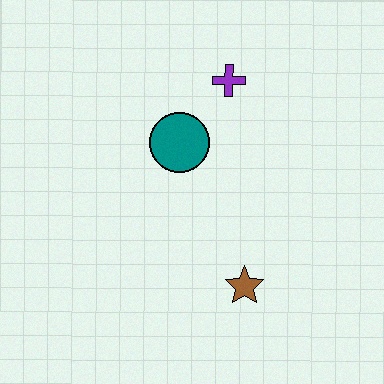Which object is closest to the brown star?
The teal circle is closest to the brown star.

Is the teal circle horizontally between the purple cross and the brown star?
No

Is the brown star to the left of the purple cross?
No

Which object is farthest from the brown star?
The purple cross is farthest from the brown star.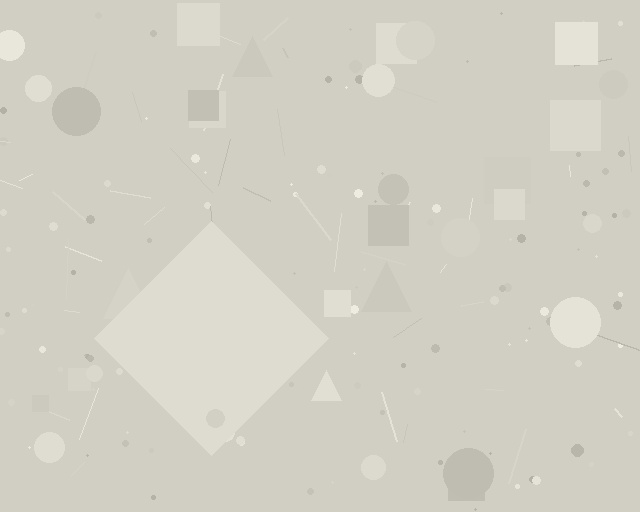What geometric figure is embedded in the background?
A diamond is embedded in the background.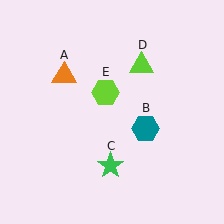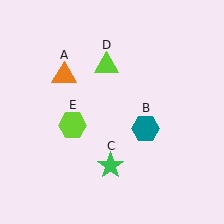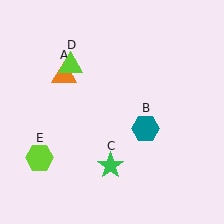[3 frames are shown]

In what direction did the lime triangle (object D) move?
The lime triangle (object D) moved left.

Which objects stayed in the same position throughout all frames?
Orange triangle (object A) and teal hexagon (object B) and green star (object C) remained stationary.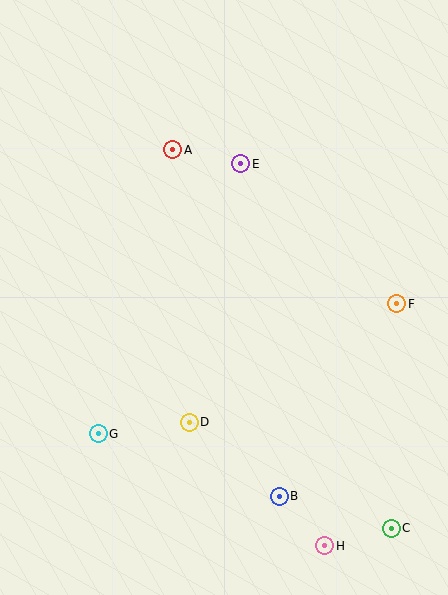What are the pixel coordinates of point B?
Point B is at (279, 496).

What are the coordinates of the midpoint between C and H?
The midpoint between C and H is at (358, 537).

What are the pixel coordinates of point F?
Point F is at (397, 304).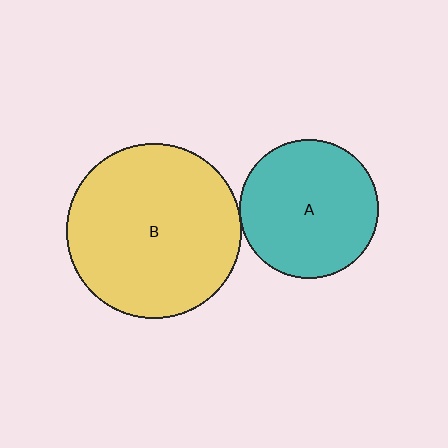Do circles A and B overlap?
Yes.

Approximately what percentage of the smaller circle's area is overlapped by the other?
Approximately 5%.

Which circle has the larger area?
Circle B (yellow).